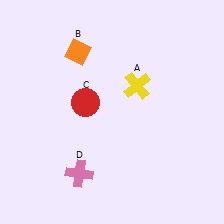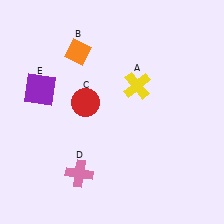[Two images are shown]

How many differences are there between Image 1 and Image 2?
There is 1 difference between the two images.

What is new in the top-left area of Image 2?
A purple square (E) was added in the top-left area of Image 2.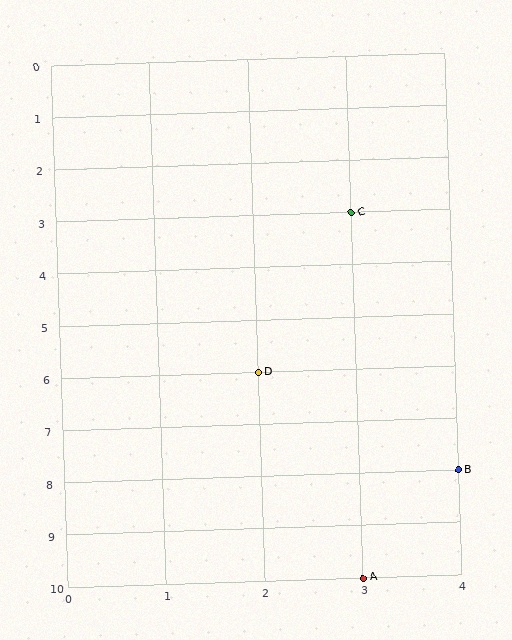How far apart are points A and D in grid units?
Points A and D are 1 column and 4 rows apart (about 4.1 grid units diagonally).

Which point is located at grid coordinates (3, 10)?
Point A is at (3, 10).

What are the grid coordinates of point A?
Point A is at grid coordinates (3, 10).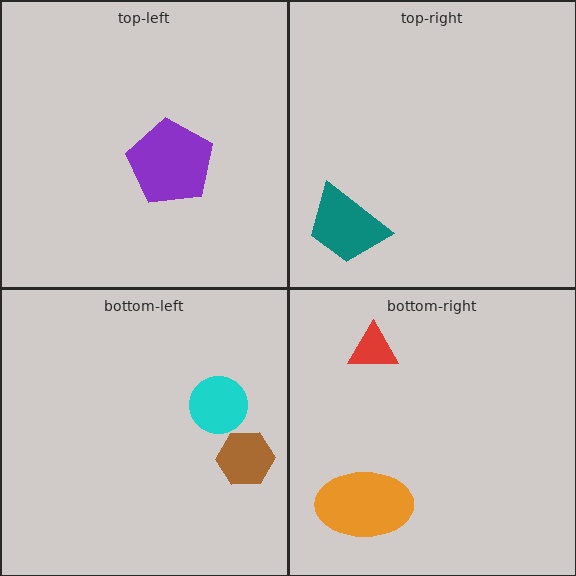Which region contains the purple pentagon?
The top-left region.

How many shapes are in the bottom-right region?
2.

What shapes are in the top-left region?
The purple pentagon.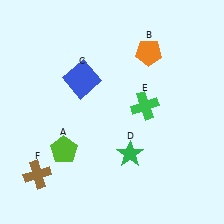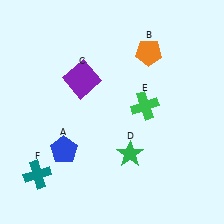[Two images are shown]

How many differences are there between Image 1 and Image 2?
There are 3 differences between the two images.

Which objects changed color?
A changed from lime to blue. C changed from blue to purple. F changed from brown to teal.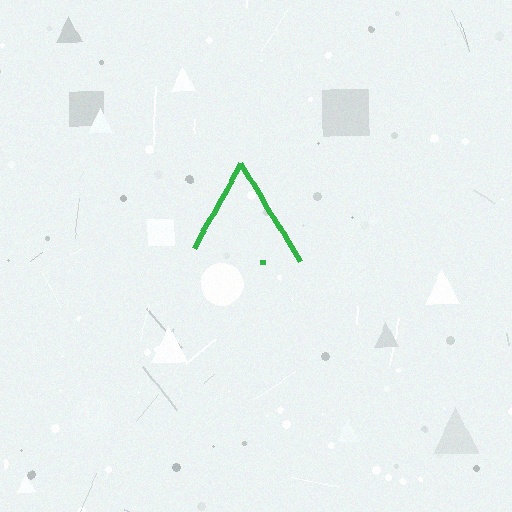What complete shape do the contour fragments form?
The contour fragments form a triangle.